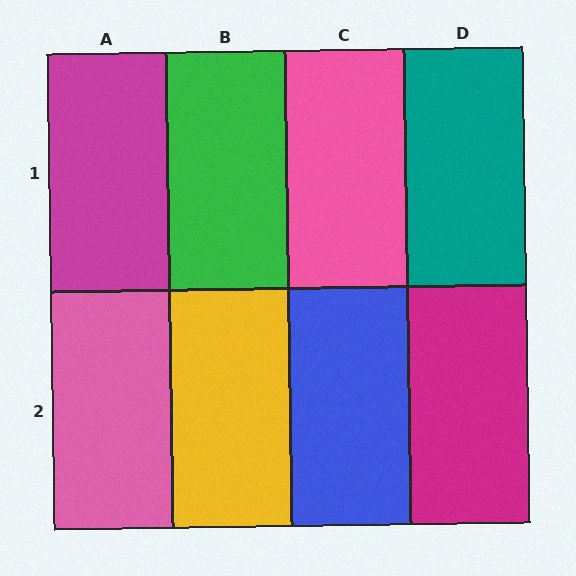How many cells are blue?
1 cell is blue.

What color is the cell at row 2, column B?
Yellow.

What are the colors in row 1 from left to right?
Magenta, green, pink, teal.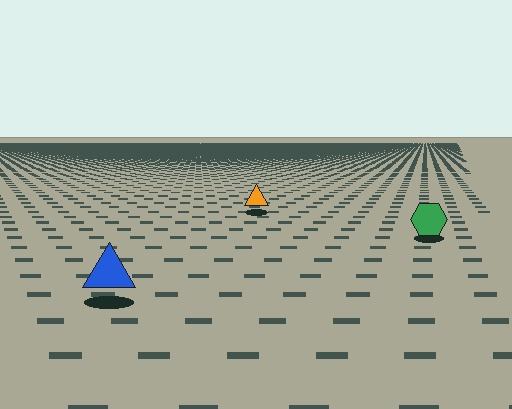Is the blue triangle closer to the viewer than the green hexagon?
Yes. The blue triangle is closer — you can tell from the texture gradient: the ground texture is coarser near it.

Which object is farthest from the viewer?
The orange triangle is farthest from the viewer. It appears smaller and the ground texture around it is denser.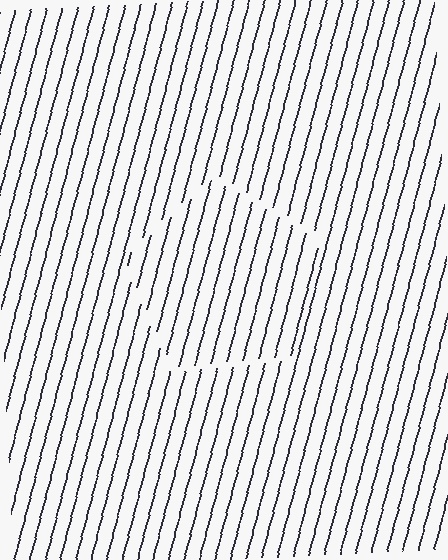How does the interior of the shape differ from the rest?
The interior of the shape contains the same grating, shifted by half a period — the contour is defined by the phase discontinuity where line-ends from the inner and outer gratings abut.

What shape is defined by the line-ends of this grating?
An illusory pentagon. The interior of the shape contains the same grating, shifted by half a period — the contour is defined by the phase discontinuity where line-ends from the inner and outer gratings abut.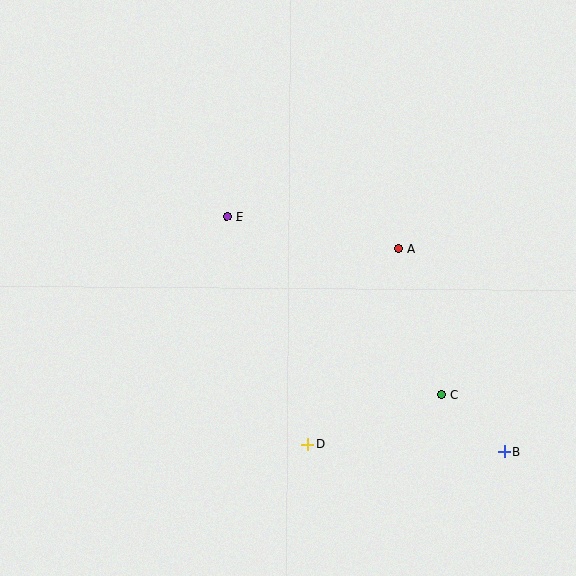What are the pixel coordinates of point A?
Point A is at (399, 249).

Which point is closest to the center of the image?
Point E at (227, 216) is closest to the center.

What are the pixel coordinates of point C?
Point C is at (442, 395).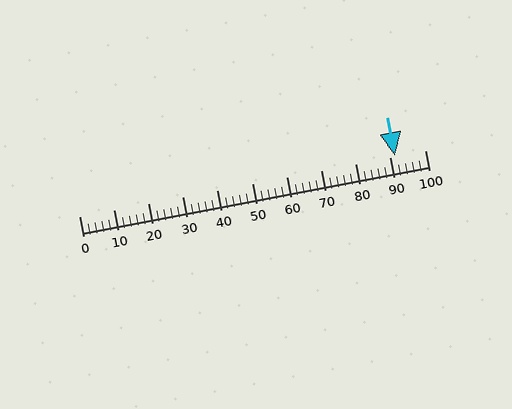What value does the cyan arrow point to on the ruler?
The cyan arrow points to approximately 91.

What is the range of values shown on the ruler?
The ruler shows values from 0 to 100.